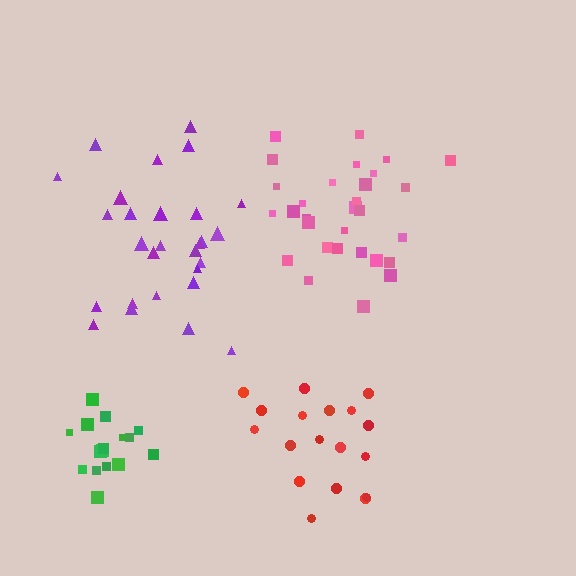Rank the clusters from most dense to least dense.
green, pink, red, purple.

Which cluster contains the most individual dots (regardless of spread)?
Pink (30).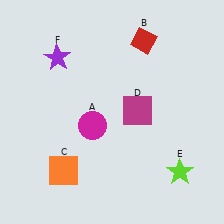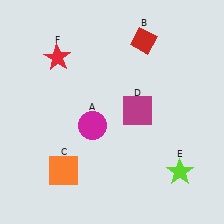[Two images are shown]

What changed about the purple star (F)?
In Image 1, F is purple. In Image 2, it changed to red.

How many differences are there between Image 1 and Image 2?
There is 1 difference between the two images.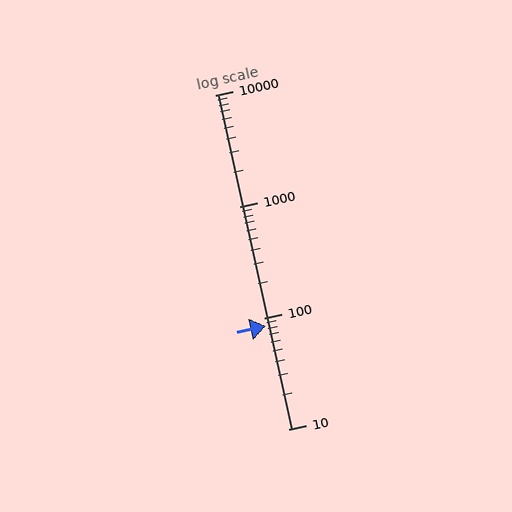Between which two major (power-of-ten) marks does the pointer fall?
The pointer is between 10 and 100.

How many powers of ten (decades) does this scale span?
The scale spans 3 decades, from 10 to 10000.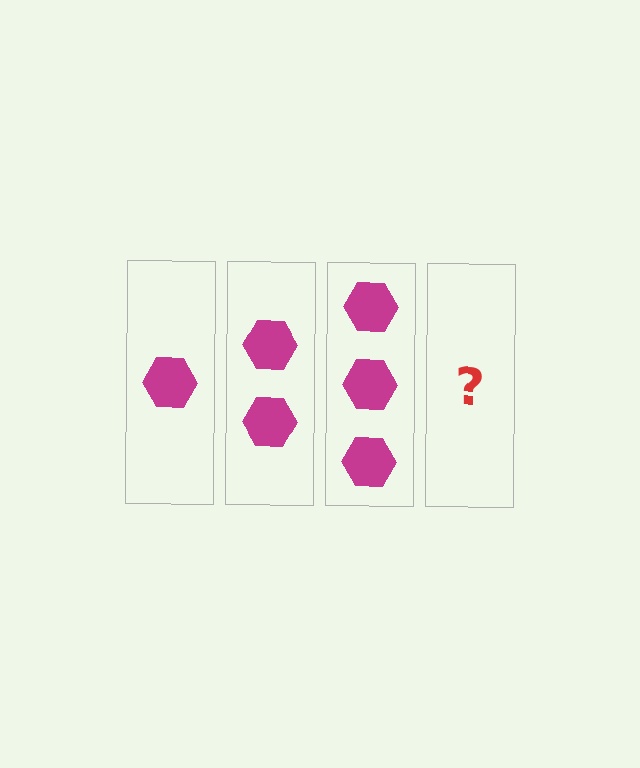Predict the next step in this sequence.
The next step is 4 hexagons.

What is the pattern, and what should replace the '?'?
The pattern is that each step adds one more hexagon. The '?' should be 4 hexagons.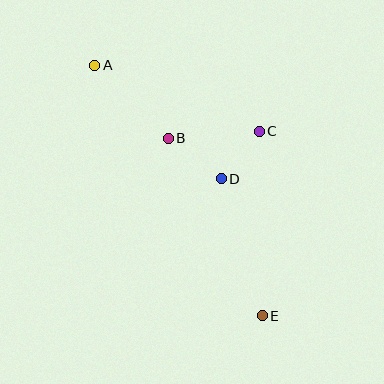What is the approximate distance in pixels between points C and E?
The distance between C and E is approximately 185 pixels.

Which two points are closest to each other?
Points C and D are closest to each other.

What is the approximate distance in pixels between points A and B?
The distance between A and B is approximately 103 pixels.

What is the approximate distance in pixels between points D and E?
The distance between D and E is approximately 143 pixels.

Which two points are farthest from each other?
Points A and E are farthest from each other.